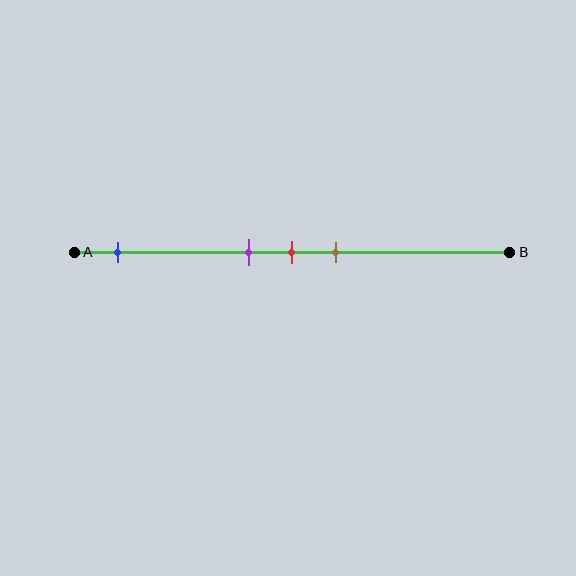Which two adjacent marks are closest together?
The purple and red marks are the closest adjacent pair.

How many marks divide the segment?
There are 4 marks dividing the segment.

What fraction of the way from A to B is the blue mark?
The blue mark is approximately 10% (0.1) of the way from A to B.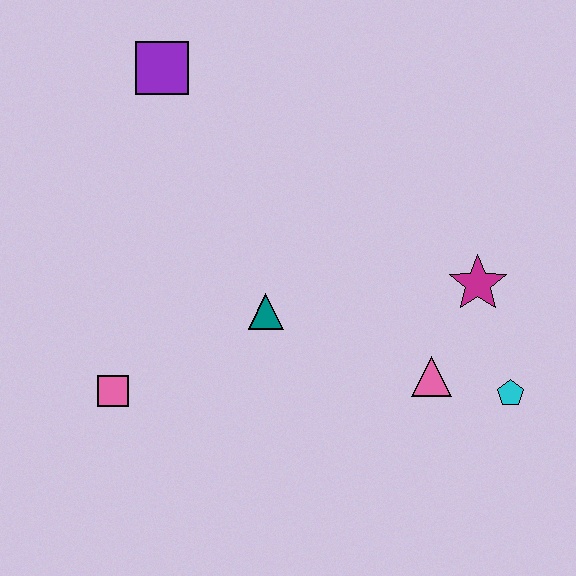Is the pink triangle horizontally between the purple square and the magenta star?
Yes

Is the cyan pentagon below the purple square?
Yes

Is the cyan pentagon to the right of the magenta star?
Yes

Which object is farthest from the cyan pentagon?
The purple square is farthest from the cyan pentagon.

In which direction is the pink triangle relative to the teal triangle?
The pink triangle is to the right of the teal triangle.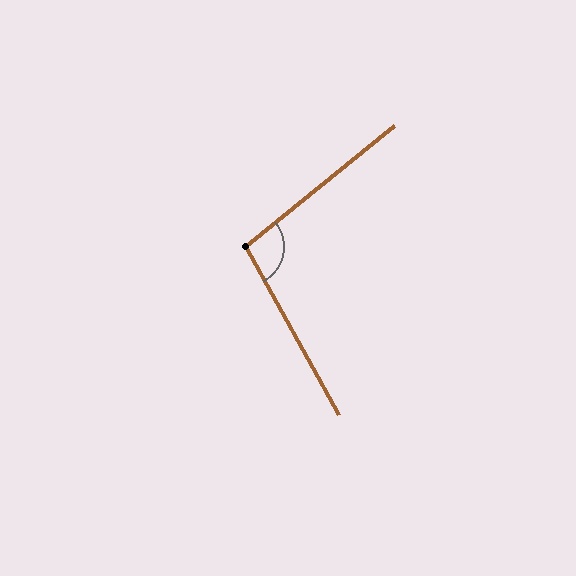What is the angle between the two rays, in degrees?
Approximately 100 degrees.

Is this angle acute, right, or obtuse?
It is obtuse.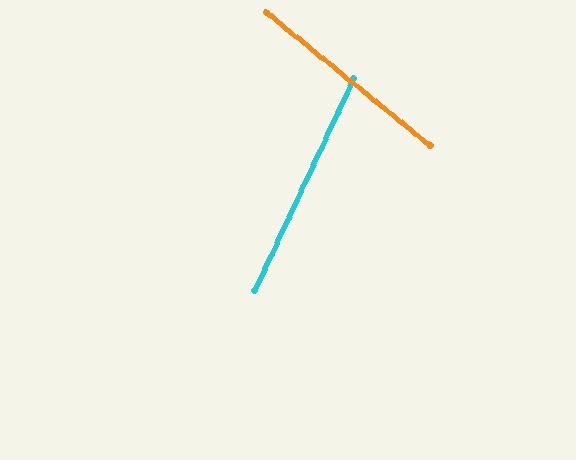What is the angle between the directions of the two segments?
Approximately 76 degrees.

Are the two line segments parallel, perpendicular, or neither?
Neither parallel nor perpendicular — they differ by about 76°.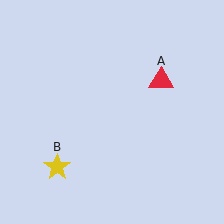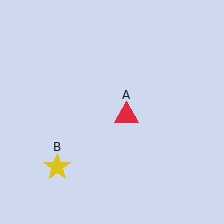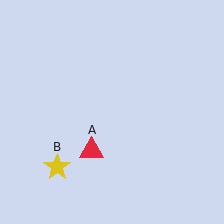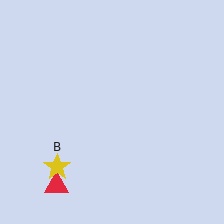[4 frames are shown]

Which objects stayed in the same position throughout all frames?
Yellow star (object B) remained stationary.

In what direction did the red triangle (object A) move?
The red triangle (object A) moved down and to the left.